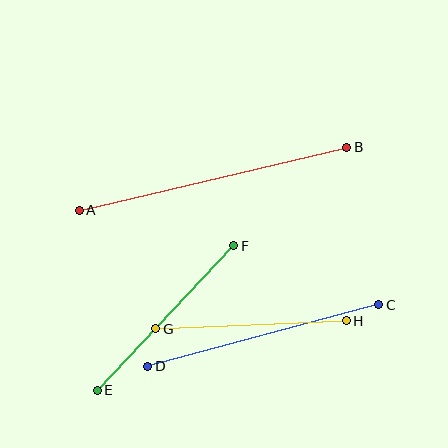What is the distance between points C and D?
The distance is approximately 239 pixels.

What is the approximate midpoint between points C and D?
The midpoint is at approximately (263, 335) pixels.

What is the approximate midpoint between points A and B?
The midpoint is at approximately (213, 179) pixels.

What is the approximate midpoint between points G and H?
The midpoint is at approximately (251, 325) pixels.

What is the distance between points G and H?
The distance is approximately 191 pixels.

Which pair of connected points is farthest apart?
Points A and B are farthest apart.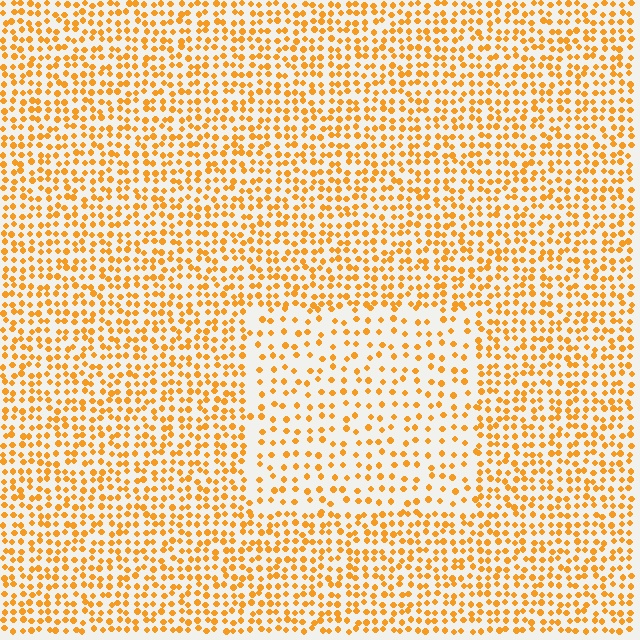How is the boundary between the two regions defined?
The boundary is defined by a change in element density (approximately 1.9x ratio). All elements are the same color, size, and shape.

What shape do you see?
I see a rectangle.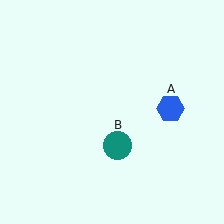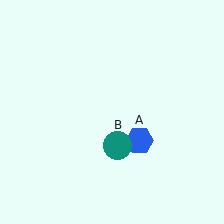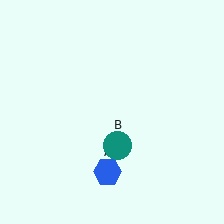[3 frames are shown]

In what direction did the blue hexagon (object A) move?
The blue hexagon (object A) moved down and to the left.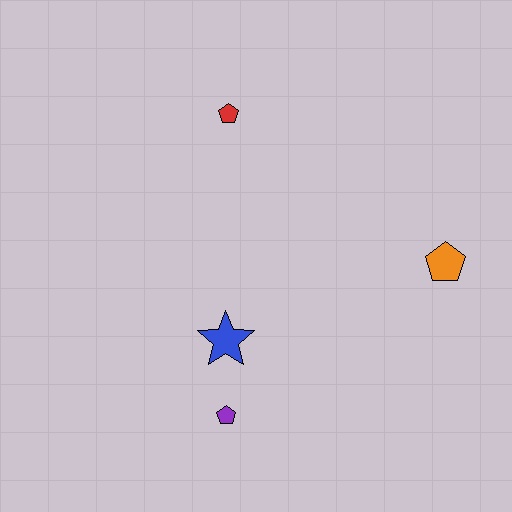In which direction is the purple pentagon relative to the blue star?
The purple pentagon is below the blue star.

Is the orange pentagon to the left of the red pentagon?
No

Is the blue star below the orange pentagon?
Yes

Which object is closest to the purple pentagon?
The blue star is closest to the purple pentagon.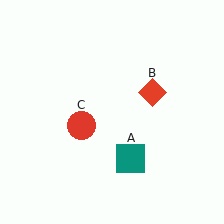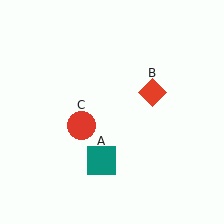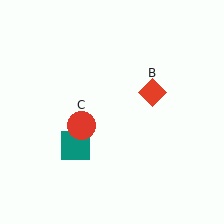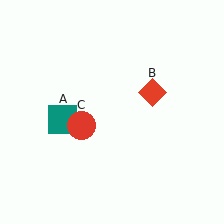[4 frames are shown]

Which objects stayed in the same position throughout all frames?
Red diamond (object B) and red circle (object C) remained stationary.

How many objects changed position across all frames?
1 object changed position: teal square (object A).